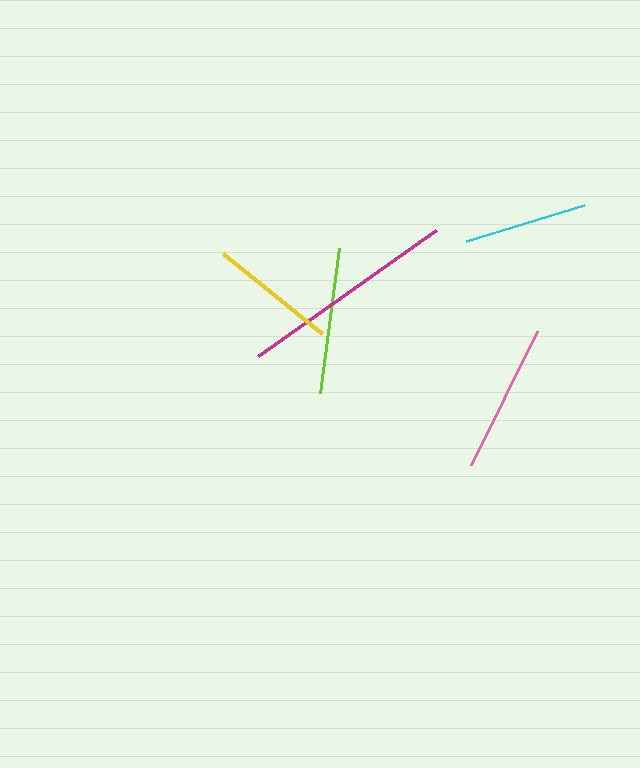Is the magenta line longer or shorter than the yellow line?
The magenta line is longer than the yellow line.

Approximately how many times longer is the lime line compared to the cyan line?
The lime line is approximately 1.2 times the length of the cyan line.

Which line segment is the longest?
The magenta line is the longest at approximately 218 pixels.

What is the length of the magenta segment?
The magenta segment is approximately 218 pixels long.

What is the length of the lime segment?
The lime segment is approximately 146 pixels long.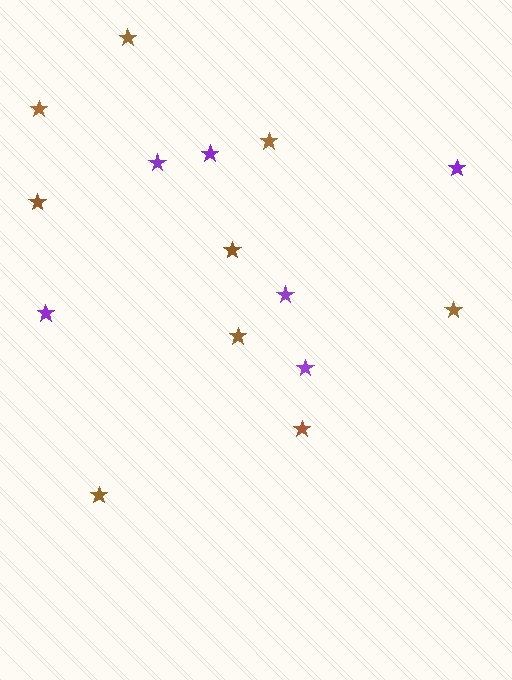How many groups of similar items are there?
There are 2 groups: one group of brown stars (9) and one group of purple stars (6).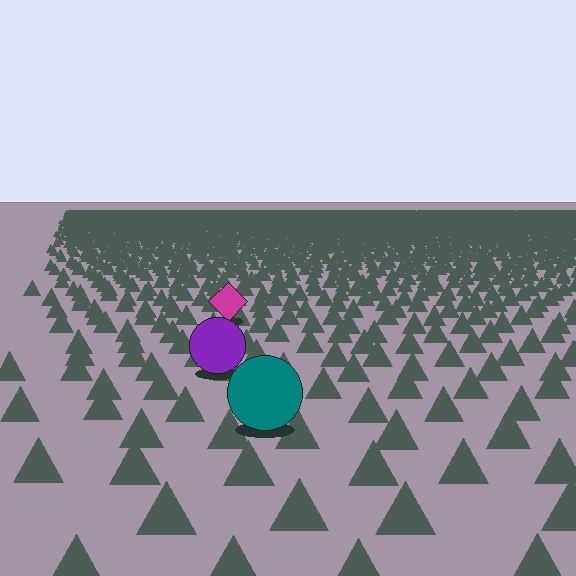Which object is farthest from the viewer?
The magenta diamond is farthest from the viewer. It appears smaller and the ground texture around it is denser.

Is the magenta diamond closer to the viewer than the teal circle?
No. The teal circle is closer — you can tell from the texture gradient: the ground texture is coarser near it.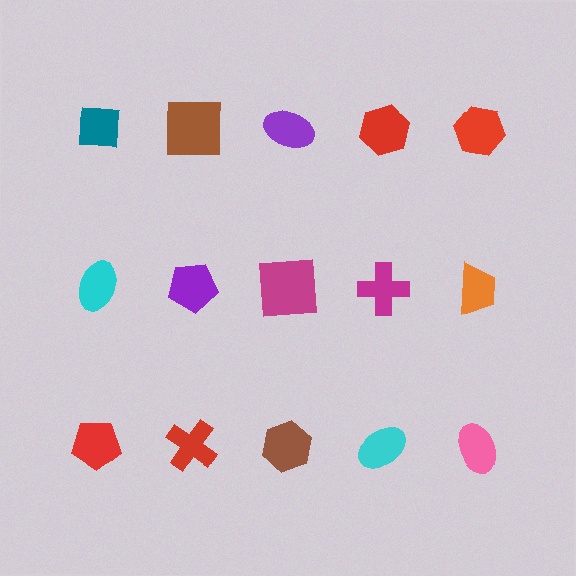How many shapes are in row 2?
5 shapes.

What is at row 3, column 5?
A pink ellipse.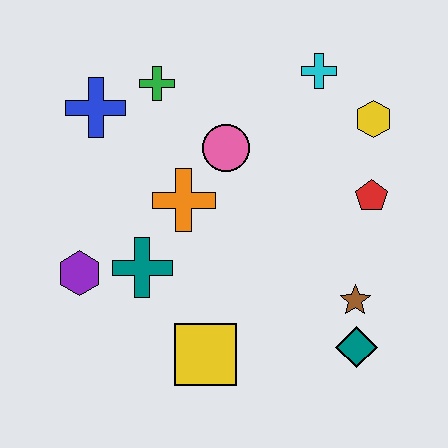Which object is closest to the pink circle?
The orange cross is closest to the pink circle.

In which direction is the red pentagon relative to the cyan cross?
The red pentagon is below the cyan cross.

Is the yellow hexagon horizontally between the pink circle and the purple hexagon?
No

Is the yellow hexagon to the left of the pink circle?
No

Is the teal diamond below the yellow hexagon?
Yes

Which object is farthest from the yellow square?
The cyan cross is farthest from the yellow square.